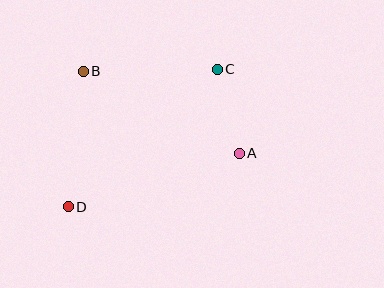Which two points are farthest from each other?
Points C and D are farthest from each other.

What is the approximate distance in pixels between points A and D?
The distance between A and D is approximately 179 pixels.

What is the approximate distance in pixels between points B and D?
The distance between B and D is approximately 136 pixels.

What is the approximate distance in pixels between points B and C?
The distance between B and C is approximately 134 pixels.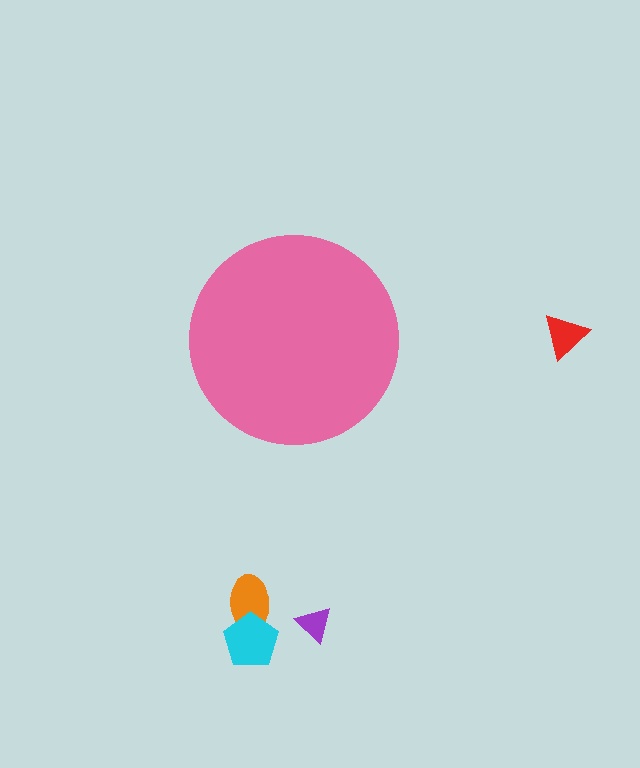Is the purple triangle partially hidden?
No, the purple triangle is fully visible.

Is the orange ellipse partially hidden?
No, the orange ellipse is fully visible.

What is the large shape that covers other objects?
A pink circle.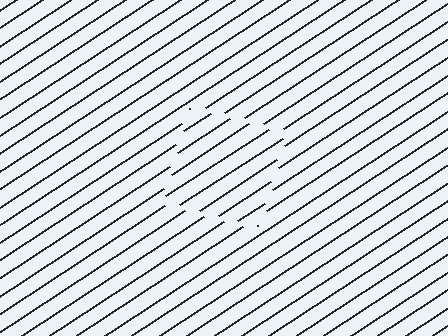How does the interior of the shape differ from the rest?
The interior of the shape contains the same grating, shifted by half a period — the contour is defined by the phase discontinuity where line-ends from the inner and outer gratings abut.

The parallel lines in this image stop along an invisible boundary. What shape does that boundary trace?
An illusory square. The interior of the shape contains the same grating, shifted by half a period — the contour is defined by the phase discontinuity where line-ends from the inner and outer gratings abut.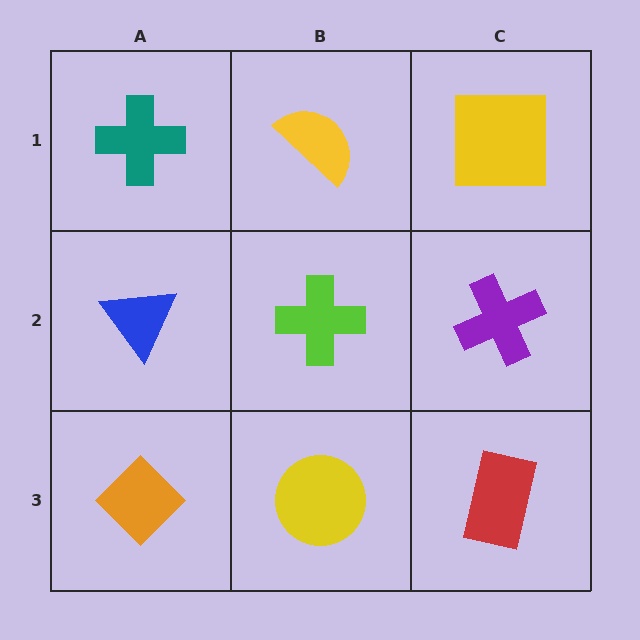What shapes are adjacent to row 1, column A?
A blue triangle (row 2, column A), a yellow semicircle (row 1, column B).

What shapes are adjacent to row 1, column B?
A lime cross (row 2, column B), a teal cross (row 1, column A), a yellow square (row 1, column C).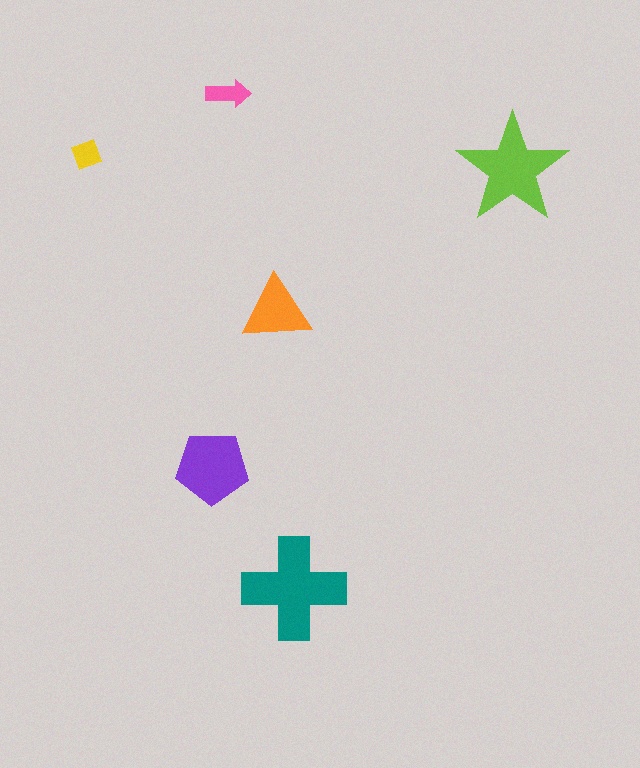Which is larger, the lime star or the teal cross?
The teal cross.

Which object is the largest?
The teal cross.